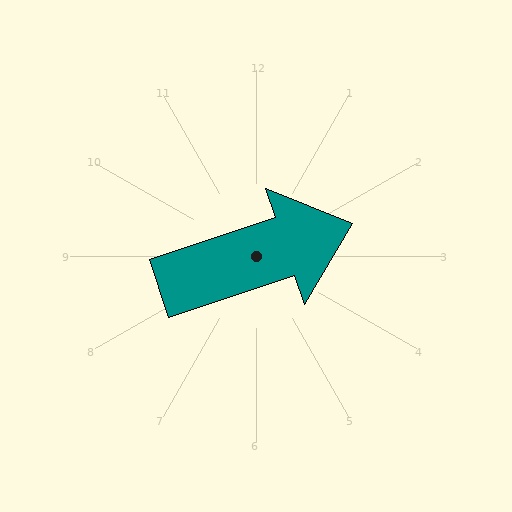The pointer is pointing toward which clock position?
Roughly 2 o'clock.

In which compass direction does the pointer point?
East.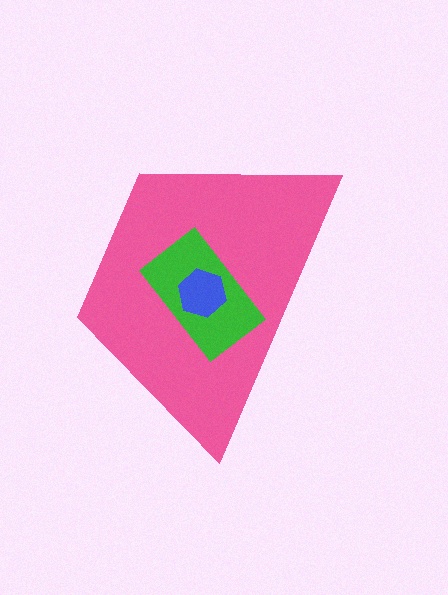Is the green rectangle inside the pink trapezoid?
Yes.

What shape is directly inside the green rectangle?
The blue hexagon.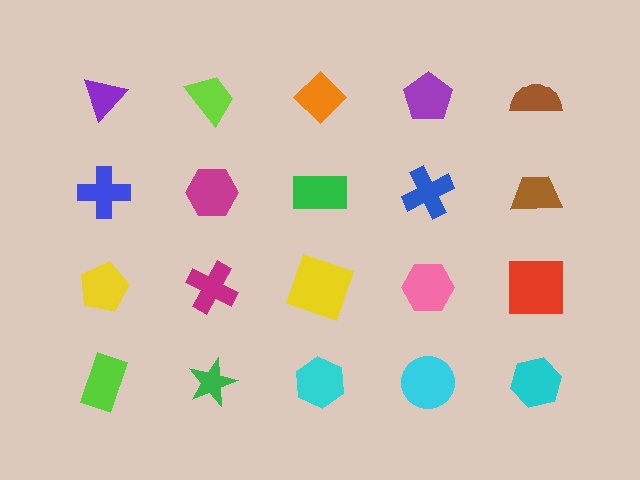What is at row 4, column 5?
A cyan hexagon.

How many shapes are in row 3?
5 shapes.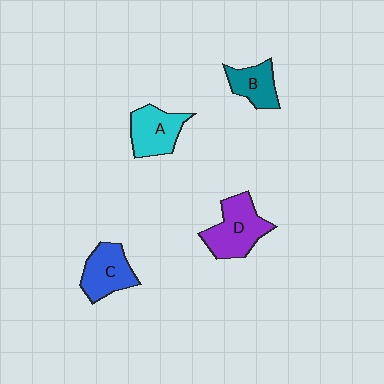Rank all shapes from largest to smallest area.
From largest to smallest: D (purple), C (blue), A (cyan), B (teal).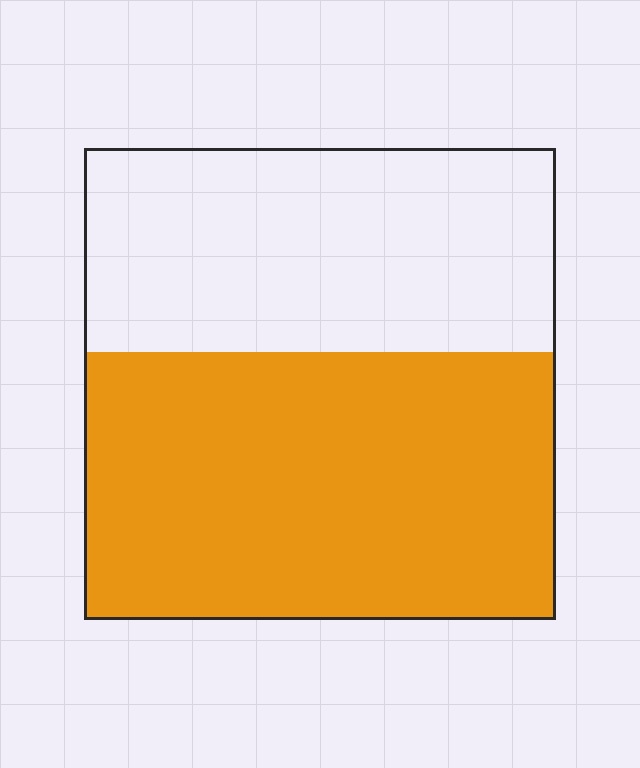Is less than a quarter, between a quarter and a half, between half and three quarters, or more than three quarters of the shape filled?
Between half and three quarters.